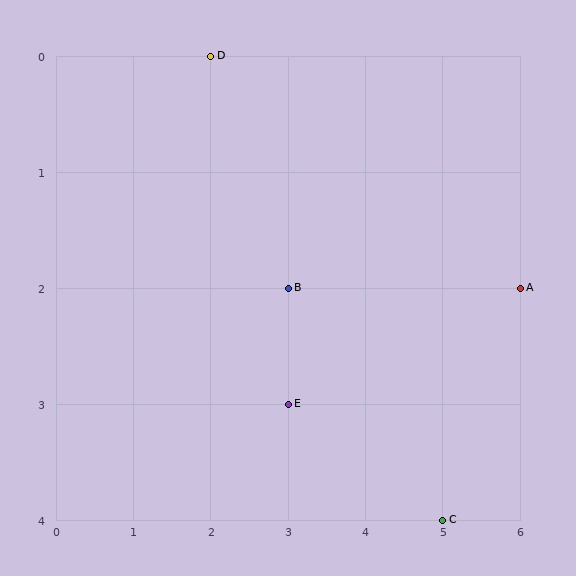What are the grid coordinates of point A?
Point A is at grid coordinates (6, 2).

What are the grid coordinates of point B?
Point B is at grid coordinates (3, 2).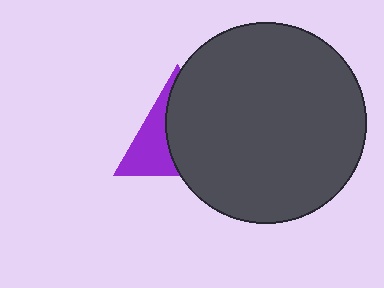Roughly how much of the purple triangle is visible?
A small part of it is visible (roughly 39%).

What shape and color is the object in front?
The object in front is a dark gray circle.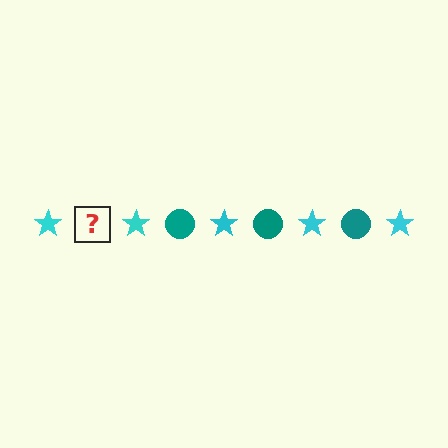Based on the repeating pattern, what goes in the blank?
The blank should be a teal circle.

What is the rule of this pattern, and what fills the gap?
The rule is that the pattern alternates between cyan star and teal circle. The gap should be filled with a teal circle.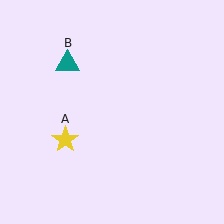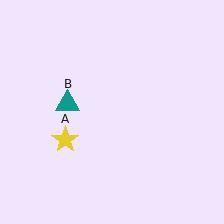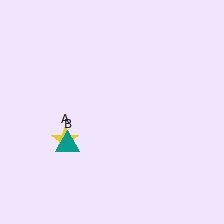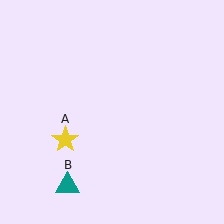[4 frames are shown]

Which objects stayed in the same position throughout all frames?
Yellow star (object A) remained stationary.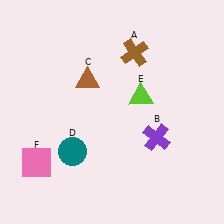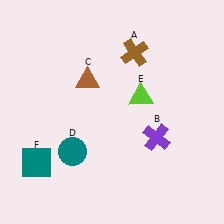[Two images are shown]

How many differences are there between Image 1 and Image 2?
There is 1 difference between the two images.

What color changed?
The square (F) changed from pink in Image 1 to teal in Image 2.